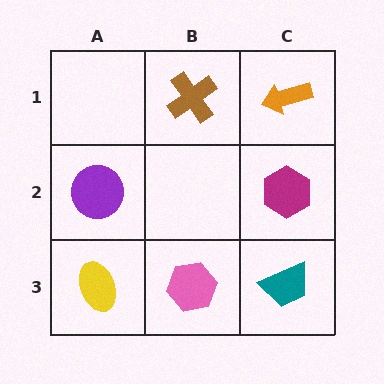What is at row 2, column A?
A purple circle.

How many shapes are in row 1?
2 shapes.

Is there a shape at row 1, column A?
No, that cell is empty.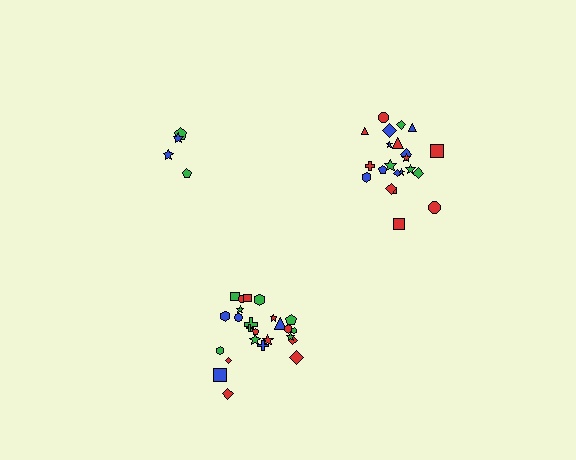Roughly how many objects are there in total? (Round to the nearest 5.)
Roughly 50 objects in total.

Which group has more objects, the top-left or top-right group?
The top-right group.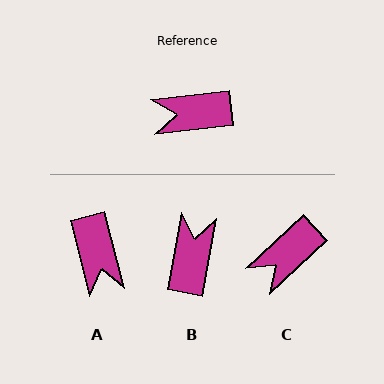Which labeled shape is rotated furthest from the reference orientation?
B, about 107 degrees away.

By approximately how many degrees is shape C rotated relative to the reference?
Approximately 36 degrees counter-clockwise.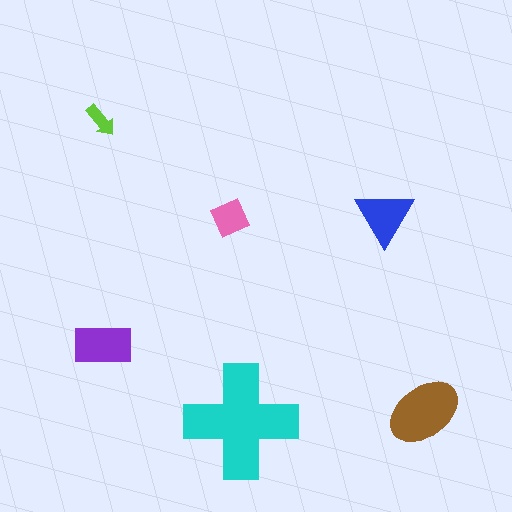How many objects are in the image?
There are 6 objects in the image.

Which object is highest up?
The lime arrow is topmost.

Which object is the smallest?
The lime arrow.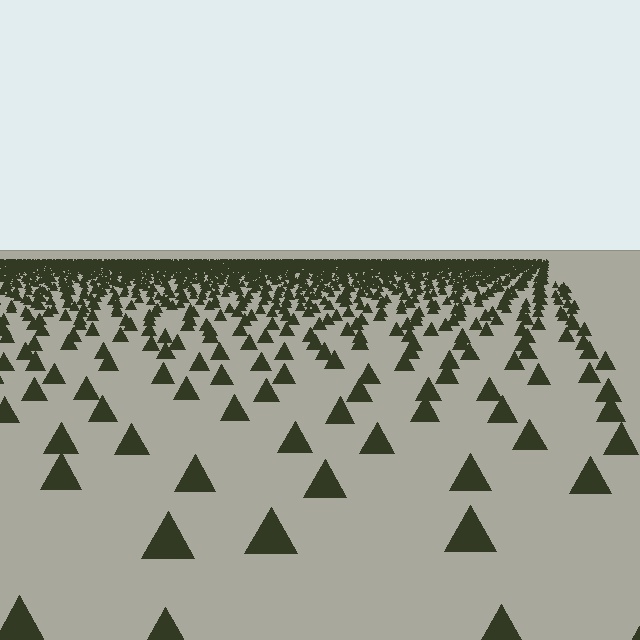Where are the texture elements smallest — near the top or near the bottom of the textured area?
Near the top.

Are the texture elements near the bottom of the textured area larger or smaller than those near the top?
Larger. Near the bottom, elements are closer to the viewer and appear at a bigger on-screen size.